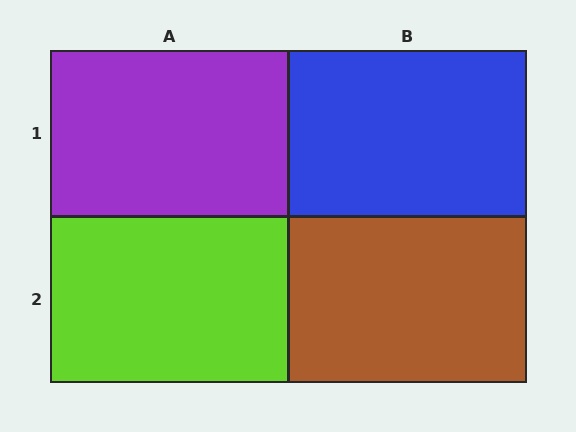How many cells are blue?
1 cell is blue.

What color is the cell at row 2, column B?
Brown.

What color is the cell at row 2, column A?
Lime.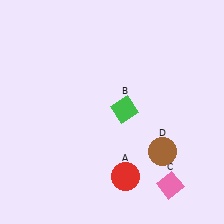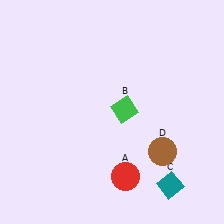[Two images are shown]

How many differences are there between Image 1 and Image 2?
There is 1 difference between the two images.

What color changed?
The diamond (C) changed from pink in Image 1 to teal in Image 2.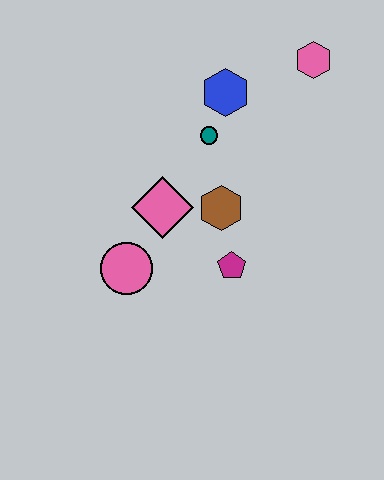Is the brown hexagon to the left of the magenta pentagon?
Yes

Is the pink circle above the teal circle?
No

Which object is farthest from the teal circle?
The pink circle is farthest from the teal circle.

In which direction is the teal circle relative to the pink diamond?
The teal circle is above the pink diamond.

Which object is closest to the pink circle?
The pink diamond is closest to the pink circle.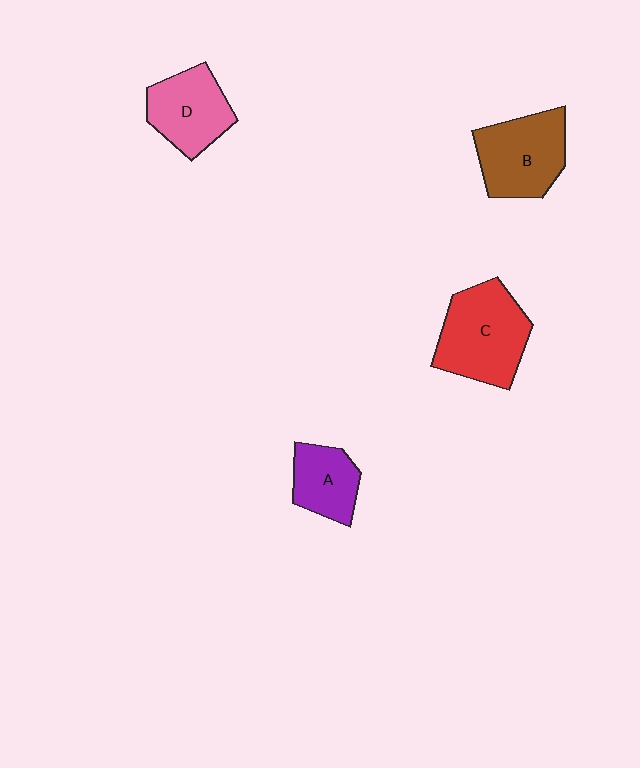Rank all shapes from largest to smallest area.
From largest to smallest: C (red), B (brown), D (pink), A (purple).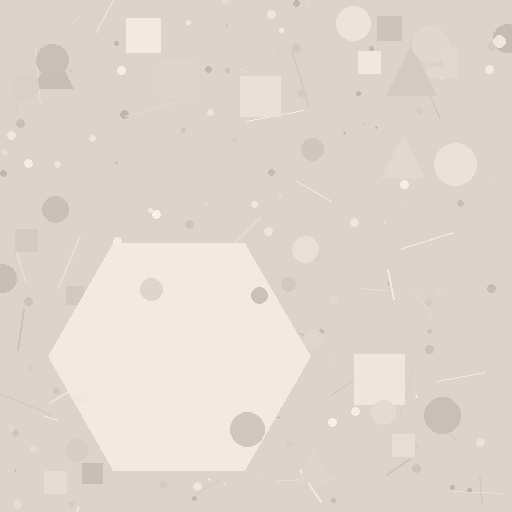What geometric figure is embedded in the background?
A hexagon is embedded in the background.